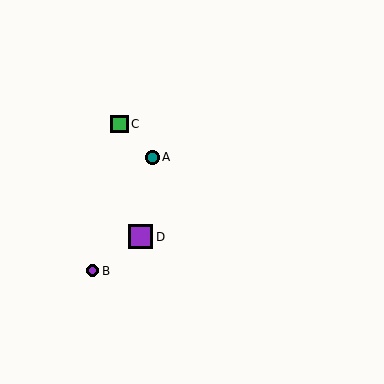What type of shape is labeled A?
Shape A is a teal circle.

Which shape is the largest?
The purple square (labeled D) is the largest.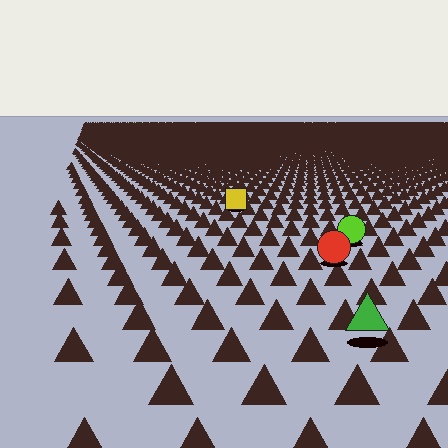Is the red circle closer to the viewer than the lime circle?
Yes. The red circle is closer — you can tell from the texture gradient: the ground texture is coarser near it.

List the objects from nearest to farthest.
From nearest to farthest: the green triangle, the red circle, the lime circle, the yellow square.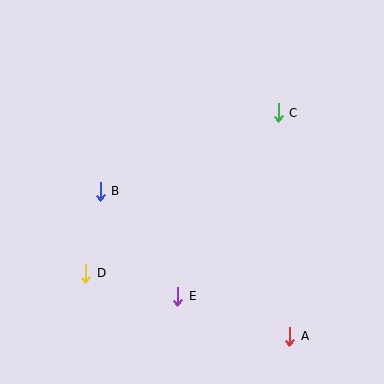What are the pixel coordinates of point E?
Point E is at (178, 296).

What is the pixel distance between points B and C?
The distance between B and C is 195 pixels.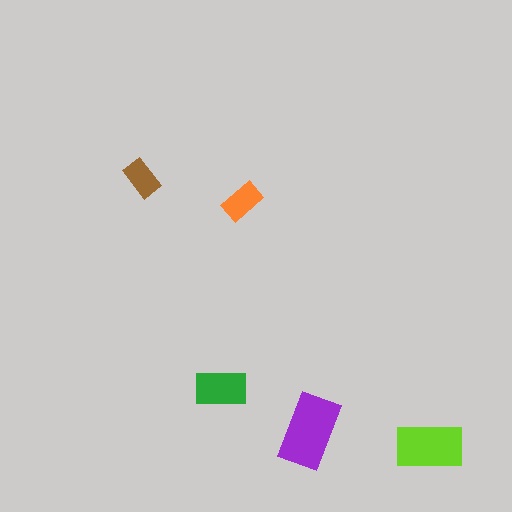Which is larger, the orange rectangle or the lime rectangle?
The lime one.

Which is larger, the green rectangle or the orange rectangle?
The green one.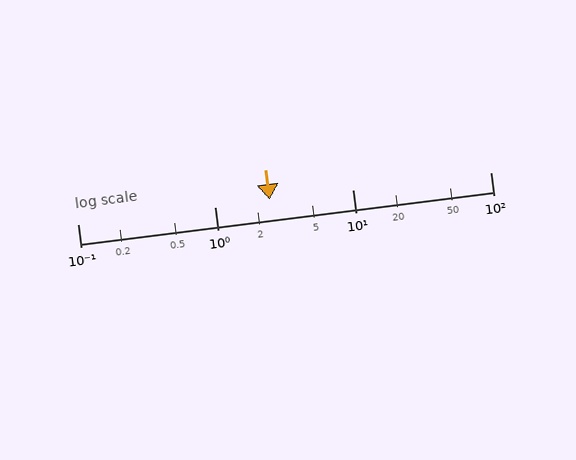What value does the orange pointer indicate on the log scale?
The pointer indicates approximately 2.5.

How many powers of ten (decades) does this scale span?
The scale spans 3 decades, from 0.1 to 100.